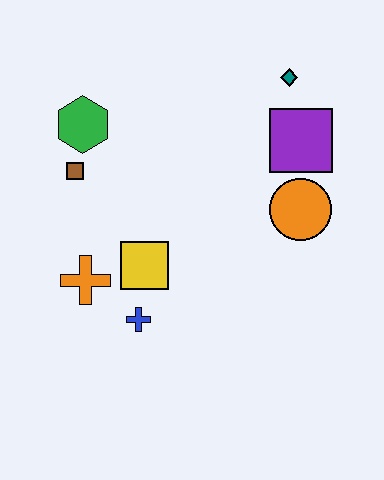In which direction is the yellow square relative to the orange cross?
The yellow square is to the right of the orange cross.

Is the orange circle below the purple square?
Yes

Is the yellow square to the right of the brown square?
Yes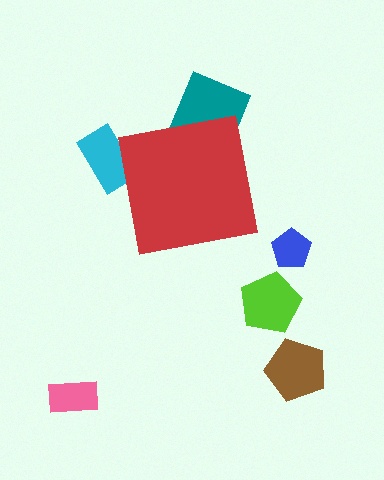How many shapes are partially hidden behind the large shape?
2 shapes are partially hidden.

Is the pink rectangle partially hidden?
No, the pink rectangle is fully visible.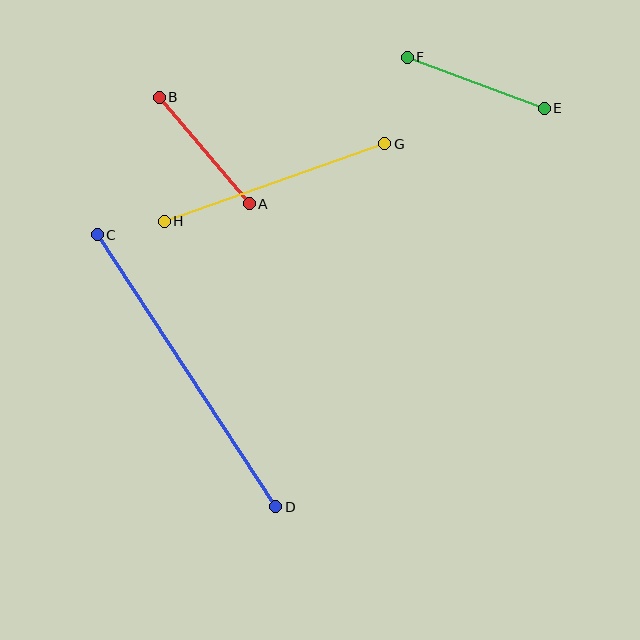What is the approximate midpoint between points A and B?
The midpoint is at approximately (204, 151) pixels.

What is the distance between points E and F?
The distance is approximately 146 pixels.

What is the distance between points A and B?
The distance is approximately 140 pixels.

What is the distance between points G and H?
The distance is approximately 234 pixels.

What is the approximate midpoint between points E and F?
The midpoint is at approximately (476, 83) pixels.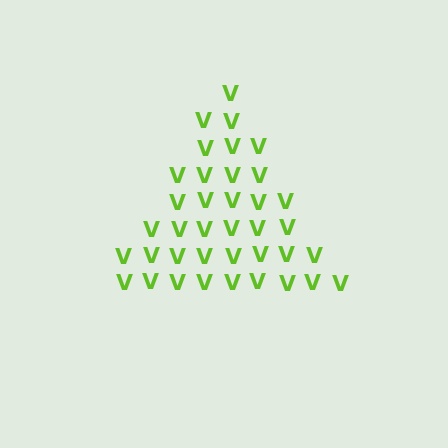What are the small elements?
The small elements are letter V's.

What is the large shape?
The large shape is a triangle.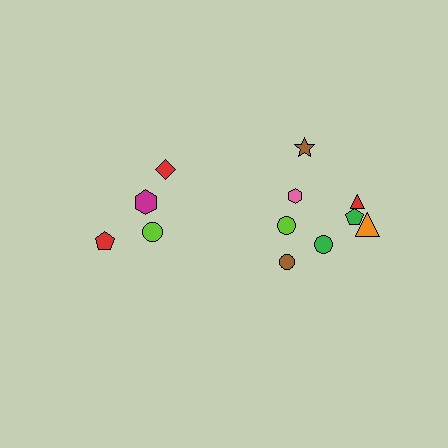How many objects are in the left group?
There are 4 objects.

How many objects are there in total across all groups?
There are 12 objects.